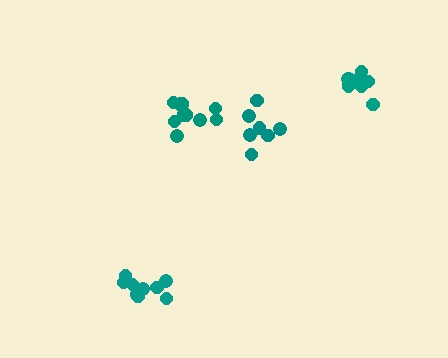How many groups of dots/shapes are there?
There are 4 groups.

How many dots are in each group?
Group 1: 9 dots, Group 2: 9 dots, Group 3: 7 dots, Group 4: 12 dots (37 total).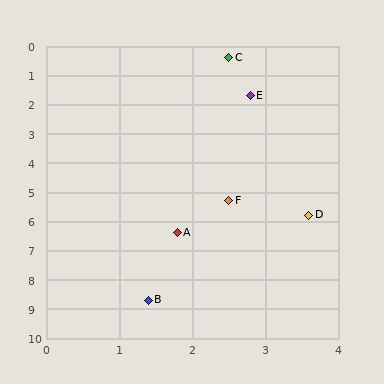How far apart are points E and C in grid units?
Points E and C are about 1.3 grid units apart.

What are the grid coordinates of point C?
Point C is at approximately (2.5, 0.4).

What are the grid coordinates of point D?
Point D is at approximately (3.6, 5.8).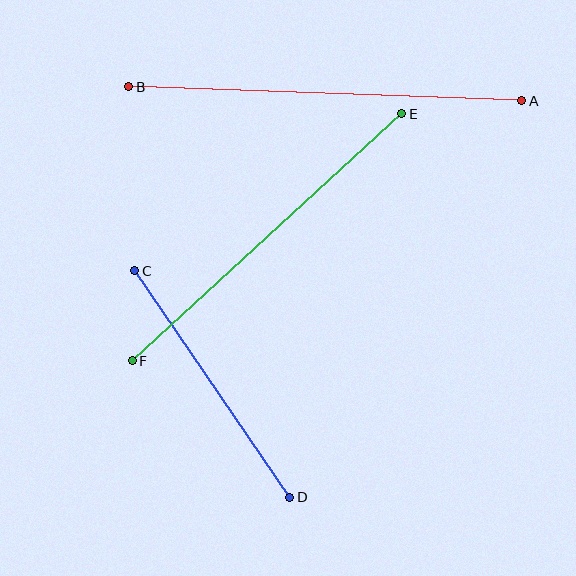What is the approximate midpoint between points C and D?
The midpoint is at approximately (212, 384) pixels.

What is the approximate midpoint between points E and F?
The midpoint is at approximately (267, 237) pixels.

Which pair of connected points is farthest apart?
Points A and B are farthest apart.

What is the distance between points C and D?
The distance is approximately 274 pixels.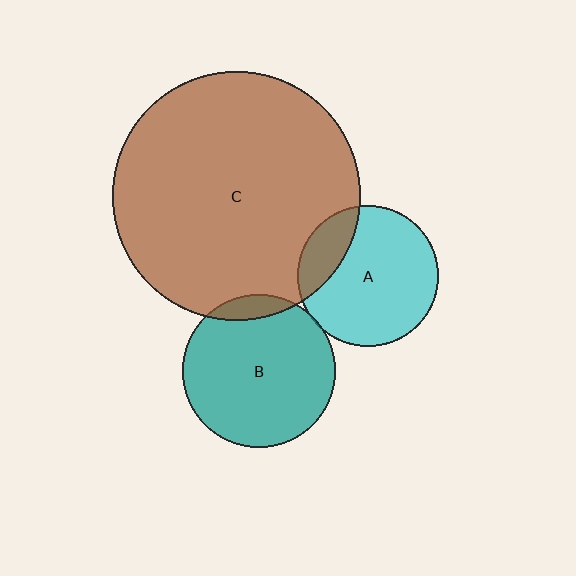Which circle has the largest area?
Circle C (brown).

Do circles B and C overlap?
Yes.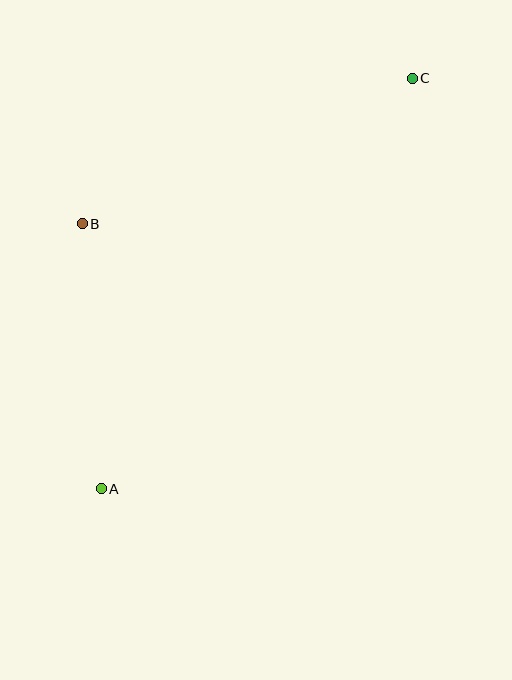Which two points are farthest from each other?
Points A and C are farthest from each other.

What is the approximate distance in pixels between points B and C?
The distance between B and C is approximately 361 pixels.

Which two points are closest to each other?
Points A and B are closest to each other.